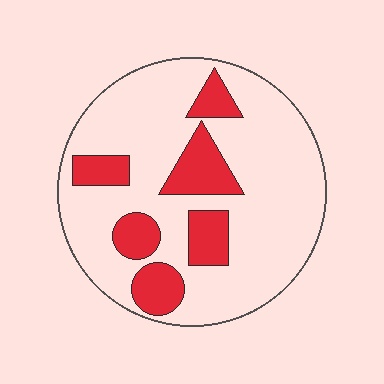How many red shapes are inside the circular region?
6.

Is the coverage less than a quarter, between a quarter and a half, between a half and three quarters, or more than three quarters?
Less than a quarter.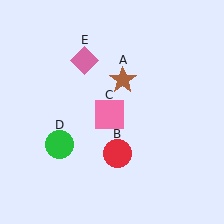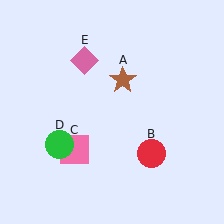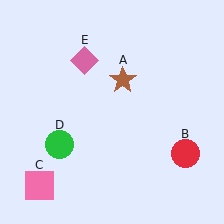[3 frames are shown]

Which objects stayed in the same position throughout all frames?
Brown star (object A) and green circle (object D) and pink diamond (object E) remained stationary.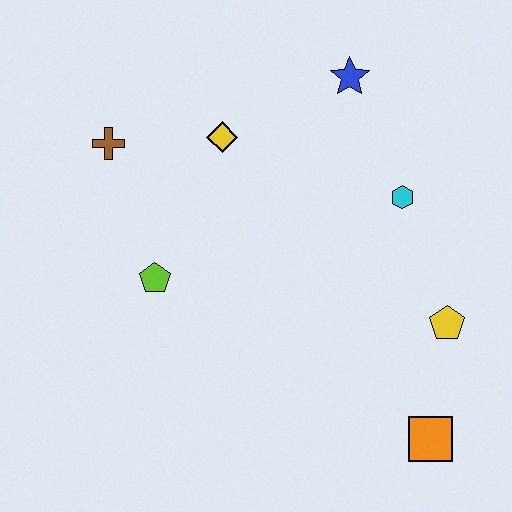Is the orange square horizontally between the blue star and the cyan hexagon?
No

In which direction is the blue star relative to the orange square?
The blue star is above the orange square.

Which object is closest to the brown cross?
The yellow diamond is closest to the brown cross.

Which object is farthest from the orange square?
The brown cross is farthest from the orange square.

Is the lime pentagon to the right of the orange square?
No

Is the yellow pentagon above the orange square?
Yes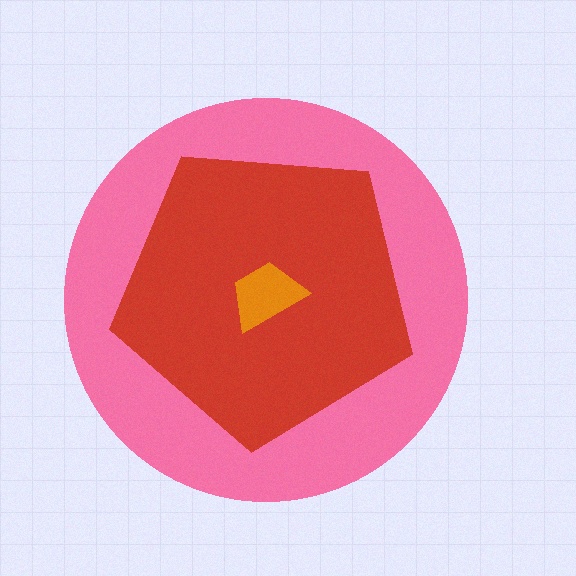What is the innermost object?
The orange trapezoid.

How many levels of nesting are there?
3.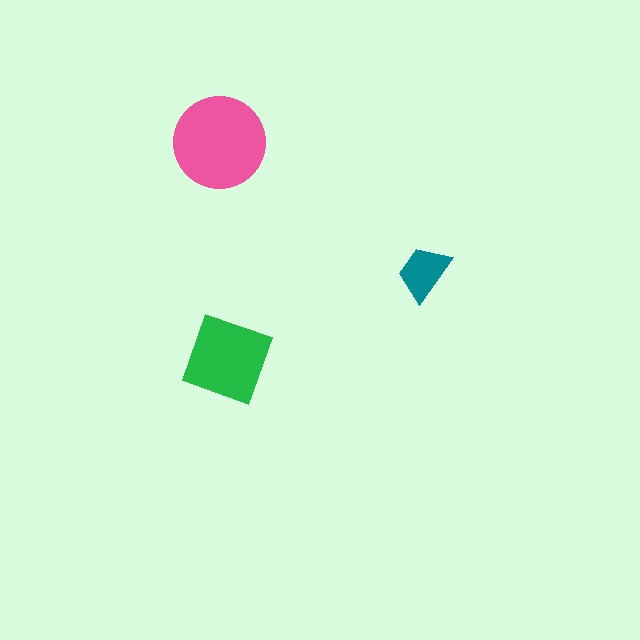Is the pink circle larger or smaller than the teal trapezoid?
Larger.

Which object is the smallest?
The teal trapezoid.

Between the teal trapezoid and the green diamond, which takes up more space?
The green diamond.